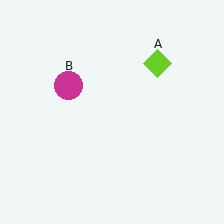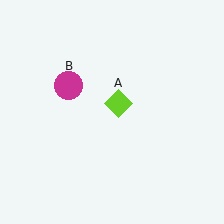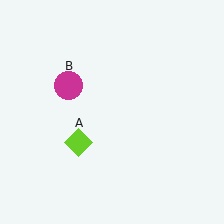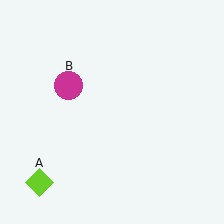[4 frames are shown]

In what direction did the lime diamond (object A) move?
The lime diamond (object A) moved down and to the left.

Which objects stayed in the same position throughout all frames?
Magenta circle (object B) remained stationary.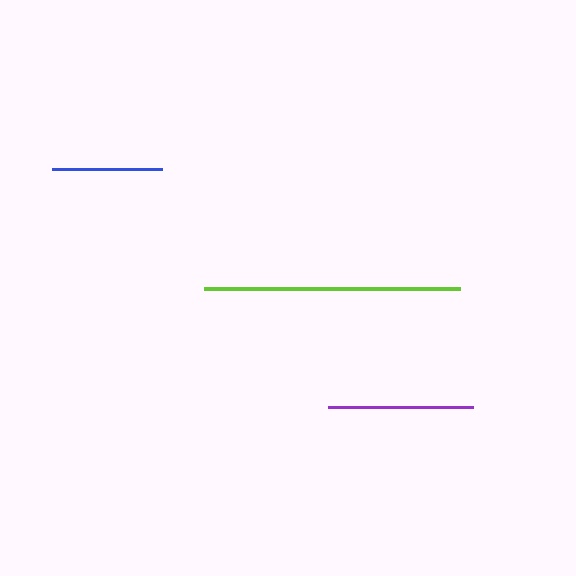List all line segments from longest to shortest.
From longest to shortest: lime, purple, blue.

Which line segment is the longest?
The lime line is the longest at approximately 256 pixels.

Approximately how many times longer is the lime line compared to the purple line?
The lime line is approximately 1.8 times the length of the purple line.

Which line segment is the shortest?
The blue line is the shortest at approximately 111 pixels.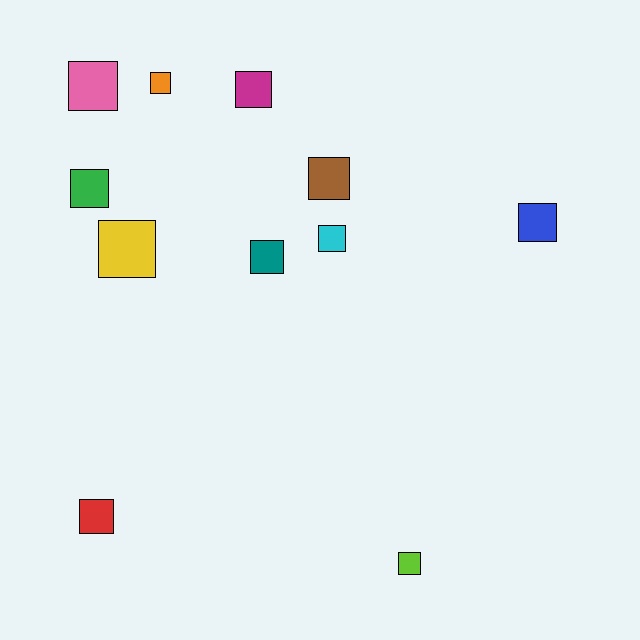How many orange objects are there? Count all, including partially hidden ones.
There is 1 orange object.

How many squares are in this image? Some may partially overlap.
There are 11 squares.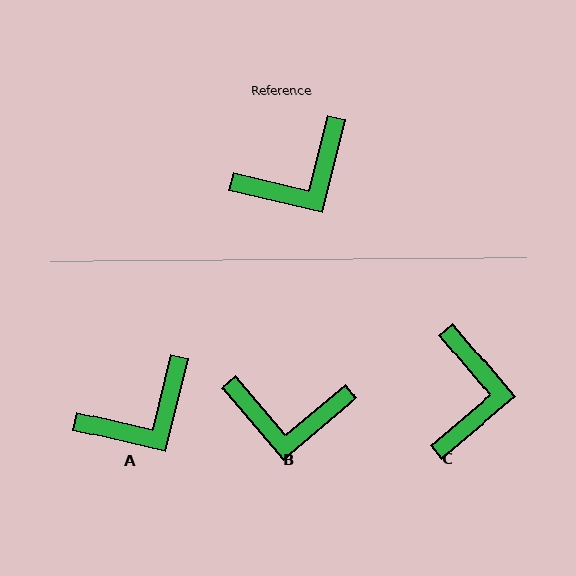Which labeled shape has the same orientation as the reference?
A.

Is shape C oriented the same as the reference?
No, it is off by about 54 degrees.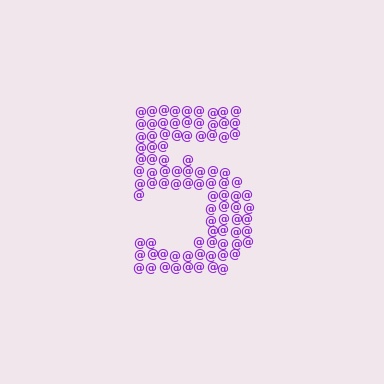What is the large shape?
The large shape is the digit 5.